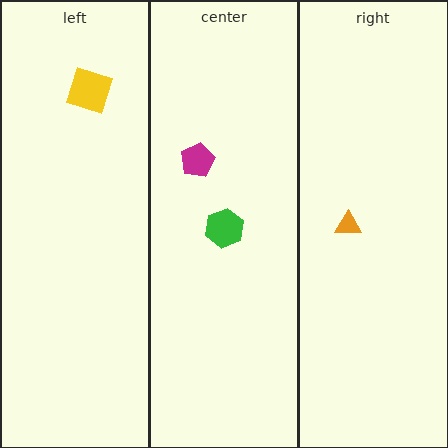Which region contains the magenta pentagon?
The center region.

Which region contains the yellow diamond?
The left region.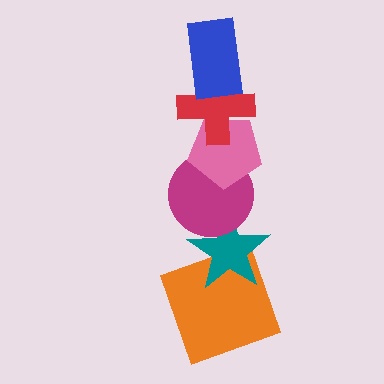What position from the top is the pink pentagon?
The pink pentagon is 3rd from the top.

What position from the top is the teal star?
The teal star is 5th from the top.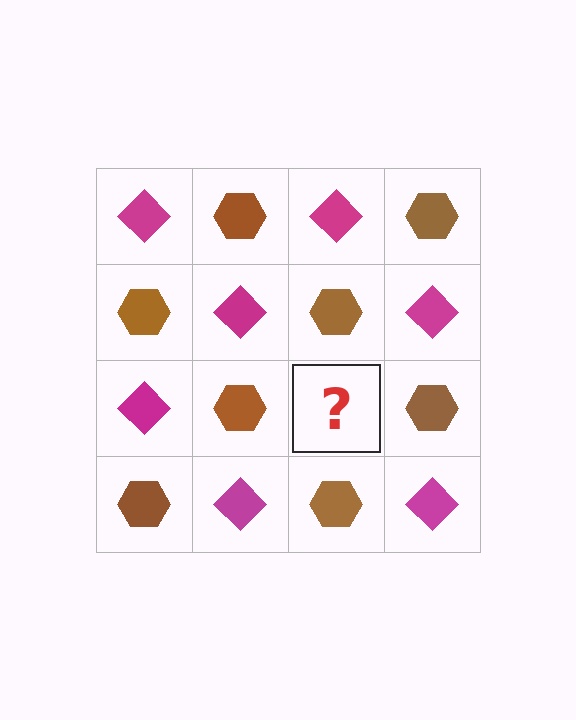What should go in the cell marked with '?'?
The missing cell should contain a magenta diamond.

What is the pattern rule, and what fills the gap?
The rule is that it alternates magenta diamond and brown hexagon in a checkerboard pattern. The gap should be filled with a magenta diamond.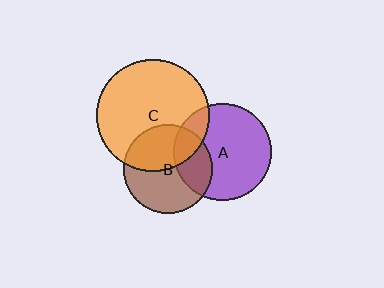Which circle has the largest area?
Circle C (orange).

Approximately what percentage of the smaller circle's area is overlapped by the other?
Approximately 40%.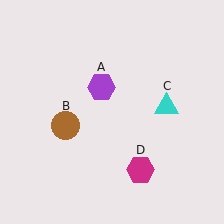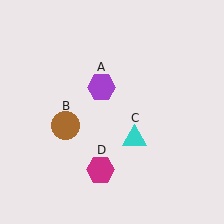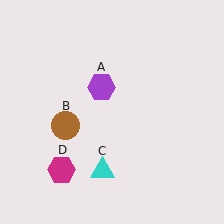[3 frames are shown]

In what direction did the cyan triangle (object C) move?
The cyan triangle (object C) moved down and to the left.